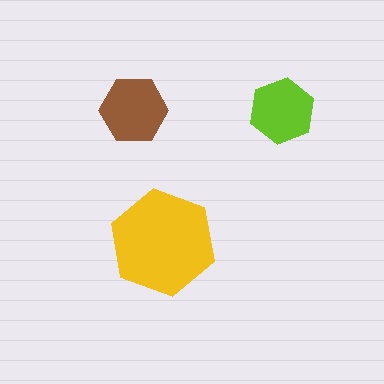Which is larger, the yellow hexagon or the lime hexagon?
The yellow one.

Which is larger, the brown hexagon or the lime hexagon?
The brown one.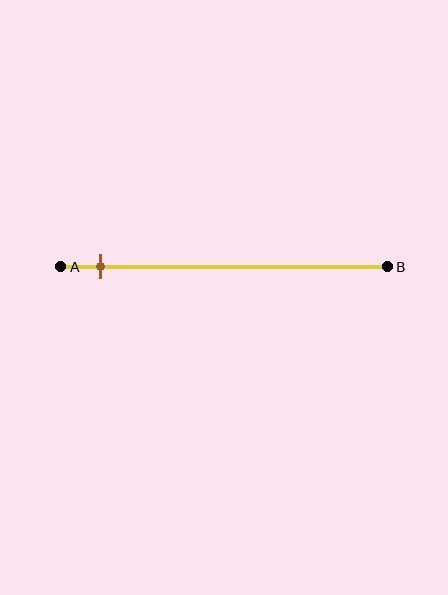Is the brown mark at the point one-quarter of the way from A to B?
No, the mark is at about 10% from A, not at the 25% one-quarter point.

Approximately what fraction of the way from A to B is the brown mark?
The brown mark is approximately 10% of the way from A to B.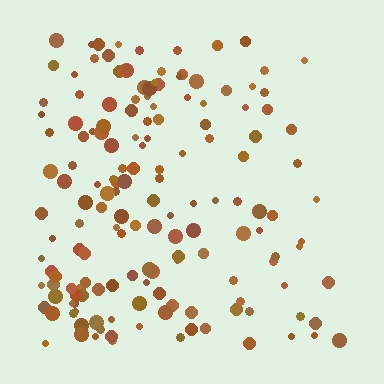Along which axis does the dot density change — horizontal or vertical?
Horizontal.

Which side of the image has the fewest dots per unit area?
The right.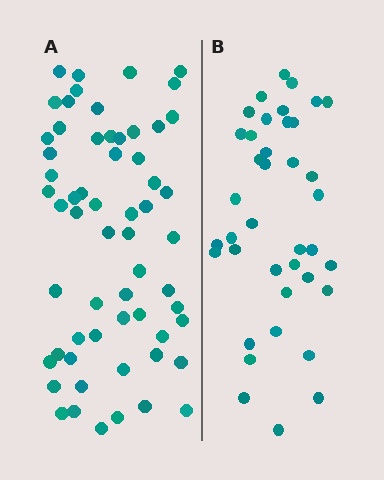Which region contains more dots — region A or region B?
Region A (the left region) has more dots.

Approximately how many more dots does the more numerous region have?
Region A has approximately 20 more dots than region B.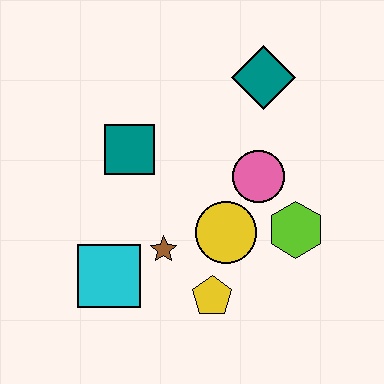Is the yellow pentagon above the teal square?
No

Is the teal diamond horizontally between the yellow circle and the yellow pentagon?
No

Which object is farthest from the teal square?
The lime hexagon is farthest from the teal square.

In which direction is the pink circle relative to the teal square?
The pink circle is to the right of the teal square.